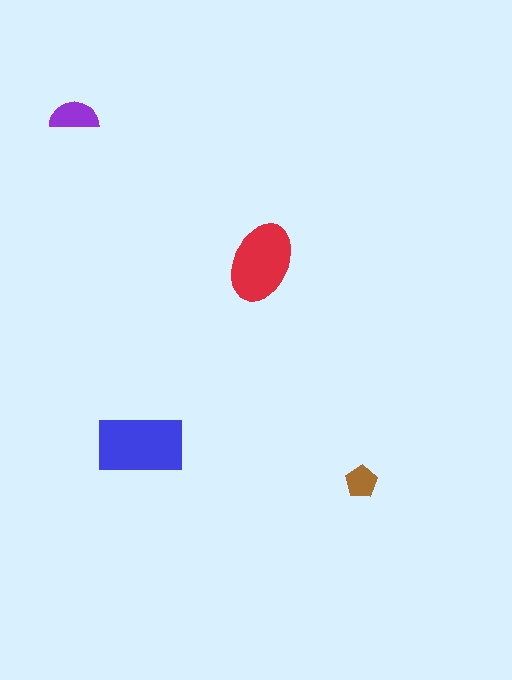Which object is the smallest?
The brown pentagon.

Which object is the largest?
The blue rectangle.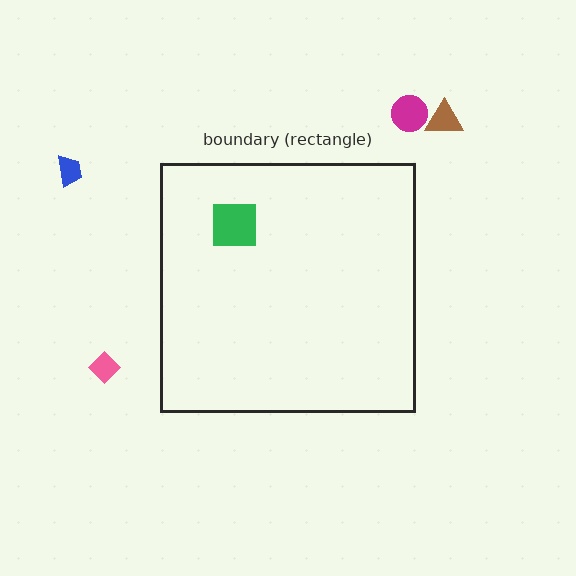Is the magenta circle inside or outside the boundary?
Outside.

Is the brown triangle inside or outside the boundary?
Outside.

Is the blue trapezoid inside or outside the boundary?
Outside.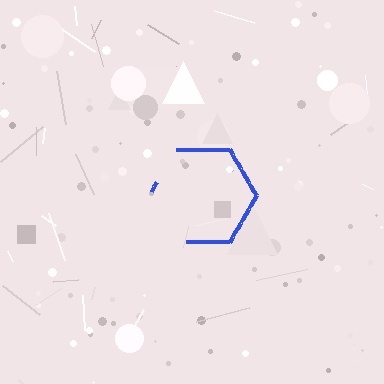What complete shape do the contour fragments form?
The contour fragments form a hexagon.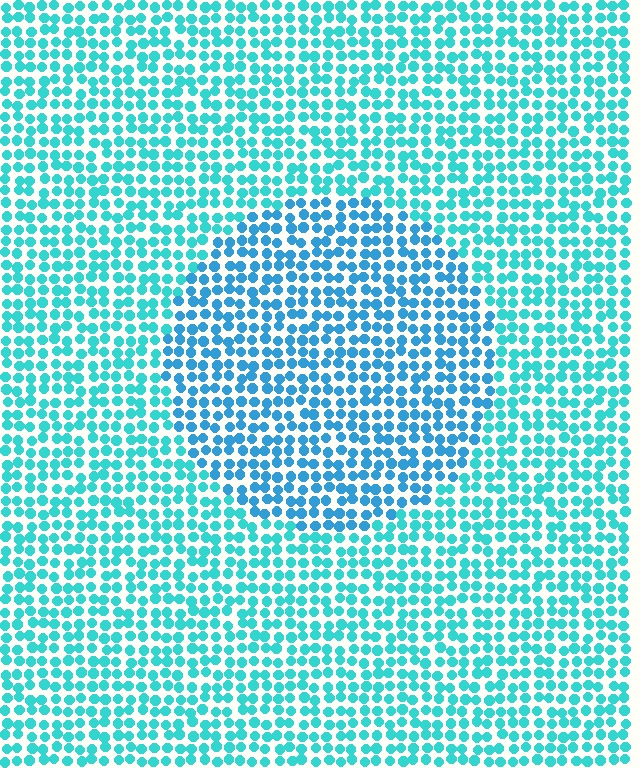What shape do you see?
I see a circle.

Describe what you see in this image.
The image is filled with small cyan elements in a uniform arrangement. A circle-shaped region is visible where the elements are tinted to a slightly different hue, forming a subtle color boundary.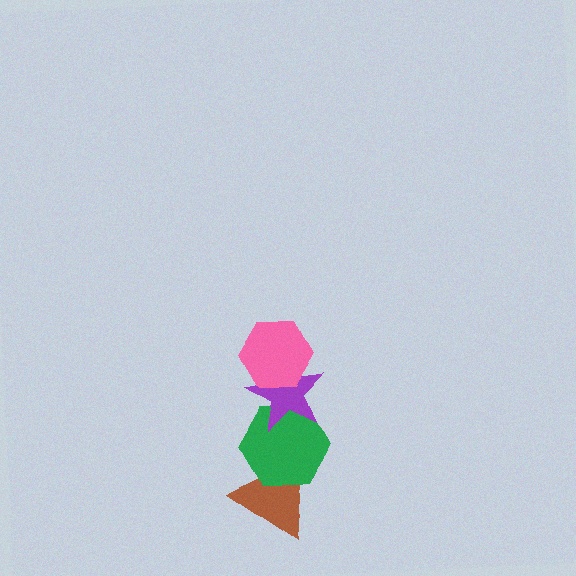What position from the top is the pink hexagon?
The pink hexagon is 1st from the top.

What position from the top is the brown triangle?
The brown triangle is 4th from the top.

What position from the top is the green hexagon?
The green hexagon is 3rd from the top.